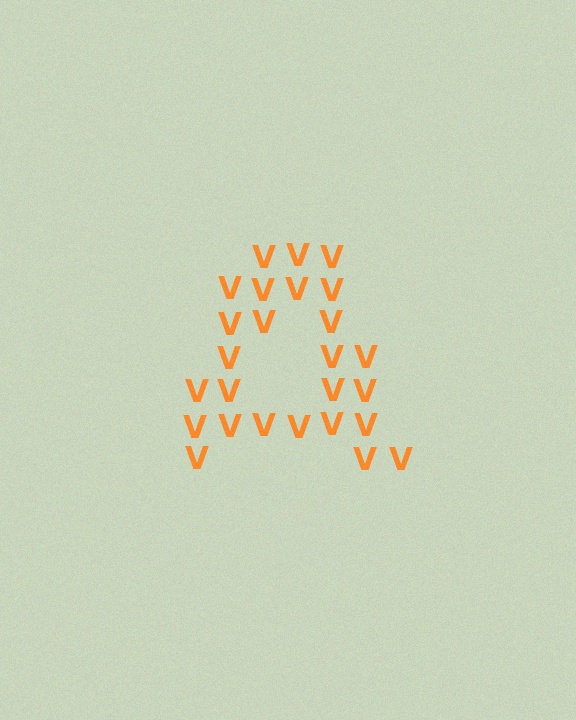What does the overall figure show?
The overall figure shows the letter A.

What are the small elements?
The small elements are letter V's.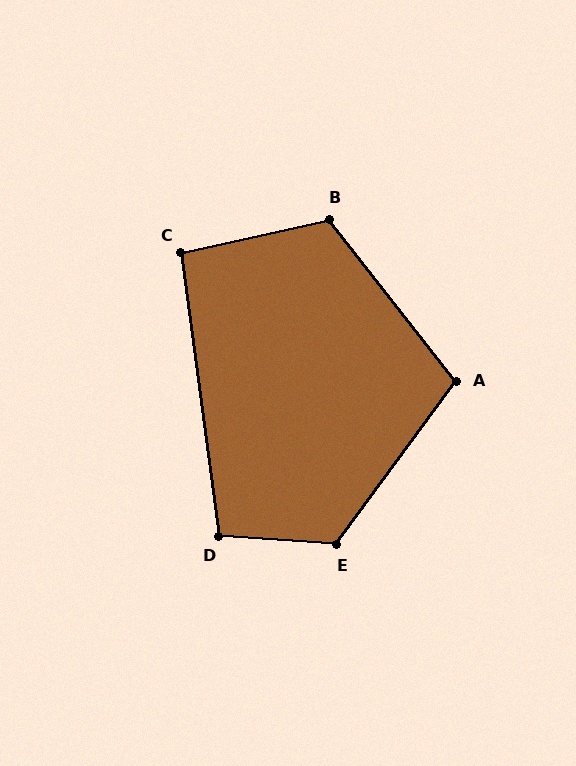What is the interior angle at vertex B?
Approximately 115 degrees (obtuse).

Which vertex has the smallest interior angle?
C, at approximately 95 degrees.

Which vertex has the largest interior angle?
E, at approximately 123 degrees.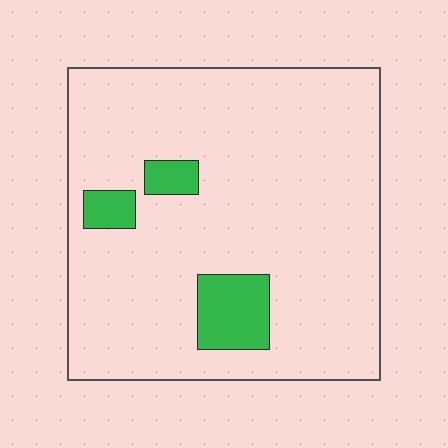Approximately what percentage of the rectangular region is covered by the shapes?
Approximately 10%.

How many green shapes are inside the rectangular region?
3.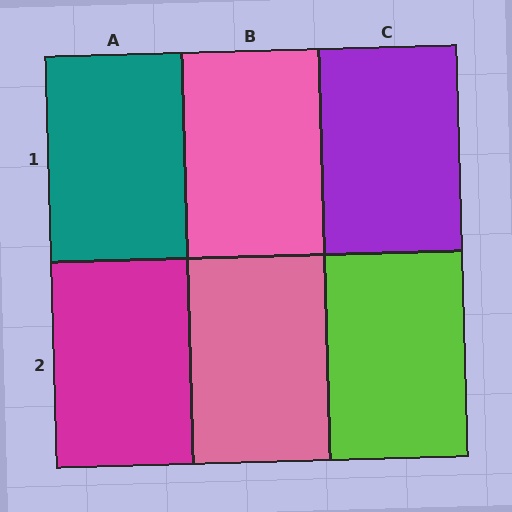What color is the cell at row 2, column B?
Pink.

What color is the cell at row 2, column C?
Lime.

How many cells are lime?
1 cell is lime.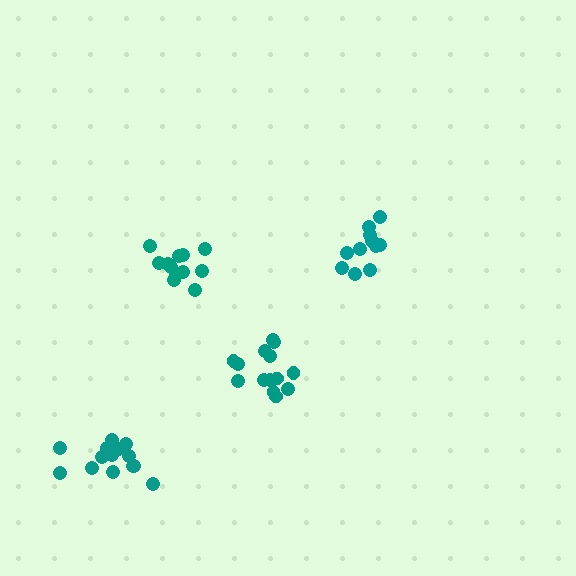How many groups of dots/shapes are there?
There are 4 groups.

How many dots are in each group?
Group 1: 12 dots, Group 2: 12 dots, Group 3: 14 dots, Group 4: 14 dots (52 total).